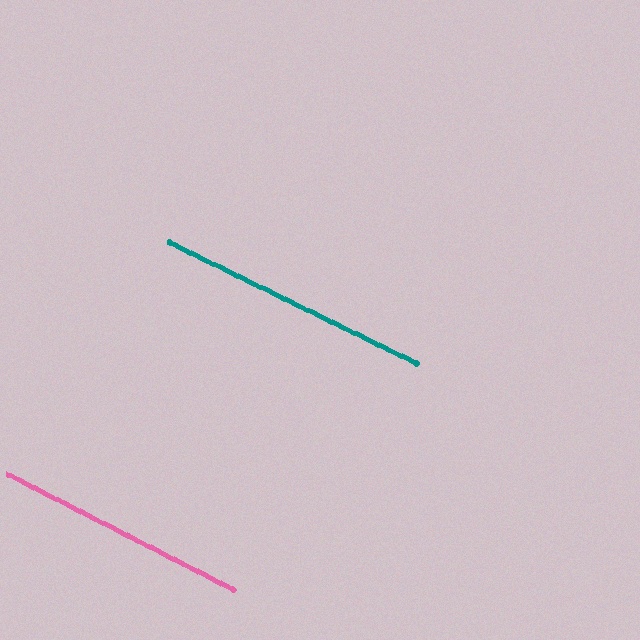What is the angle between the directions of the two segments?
Approximately 1 degree.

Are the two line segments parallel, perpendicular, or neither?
Parallel — their directions differ by only 0.9°.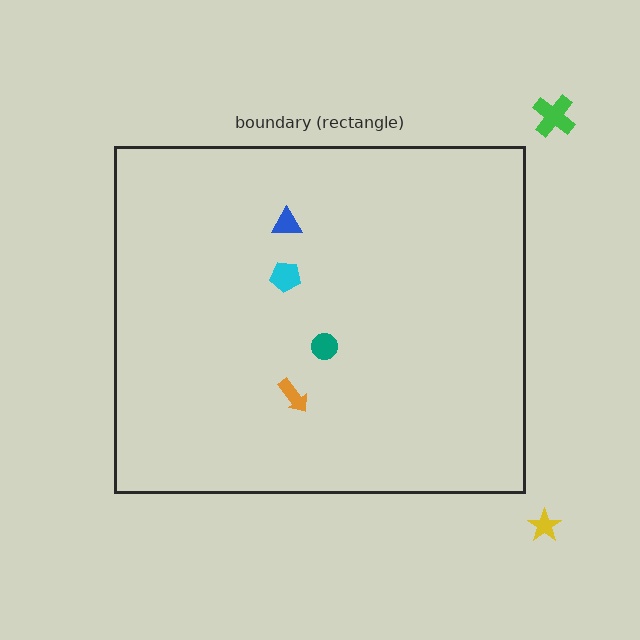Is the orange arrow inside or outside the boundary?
Inside.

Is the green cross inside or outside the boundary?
Outside.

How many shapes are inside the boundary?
4 inside, 2 outside.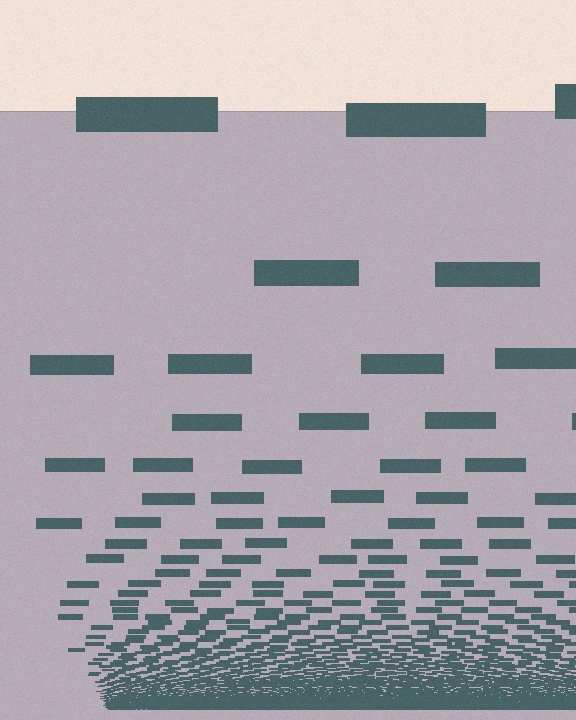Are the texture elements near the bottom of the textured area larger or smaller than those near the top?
Smaller. The gradient is inverted — elements near the bottom are smaller and denser.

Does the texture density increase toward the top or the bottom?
Density increases toward the bottom.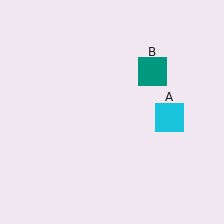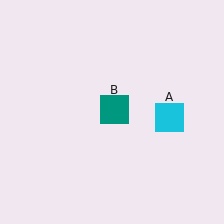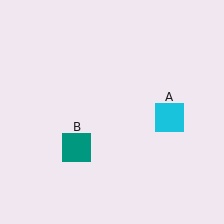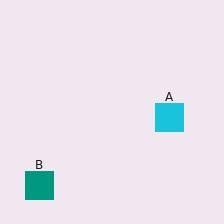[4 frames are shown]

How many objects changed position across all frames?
1 object changed position: teal square (object B).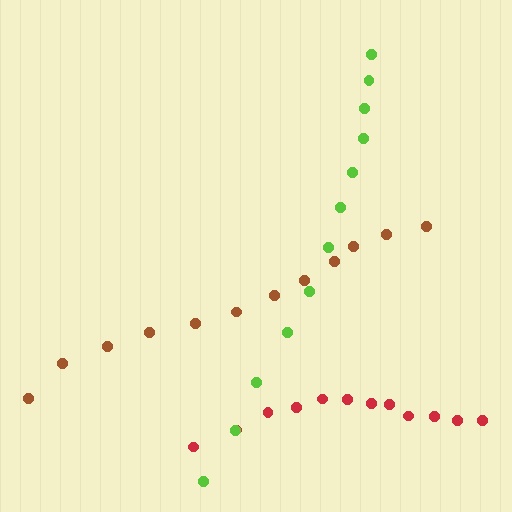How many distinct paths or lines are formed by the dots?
There are 3 distinct paths.